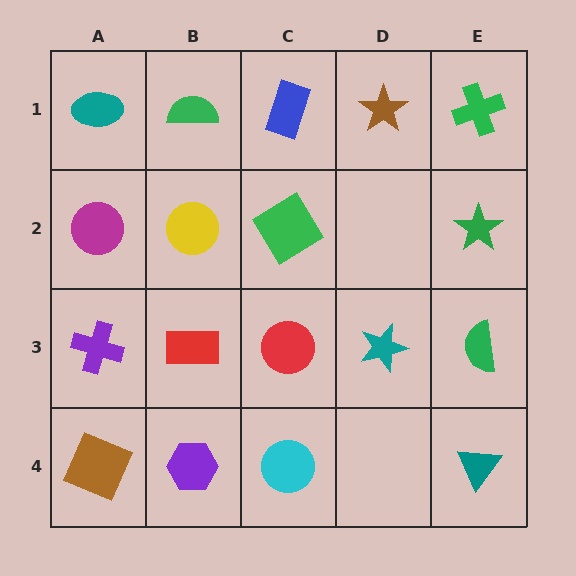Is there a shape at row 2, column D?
No, that cell is empty.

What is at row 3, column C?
A red circle.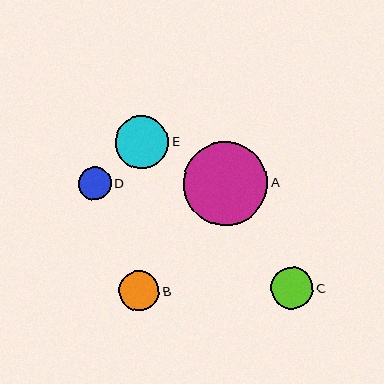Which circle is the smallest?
Circle D is the smallest with a size of approximately 33 pixels.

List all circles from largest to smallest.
From largest to smallest: A, E, C, B, D.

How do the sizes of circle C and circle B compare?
Circle C and circle B are approximately the same size.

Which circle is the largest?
Circle A is the largest with a size of approximately 84 pixels.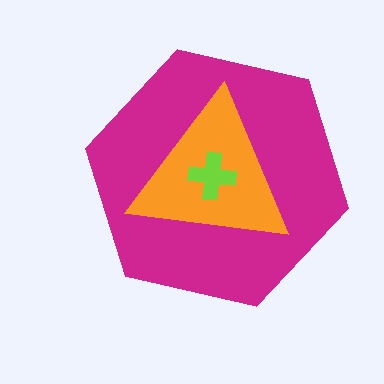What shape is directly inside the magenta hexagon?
The orange triangle.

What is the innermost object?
The lime cross.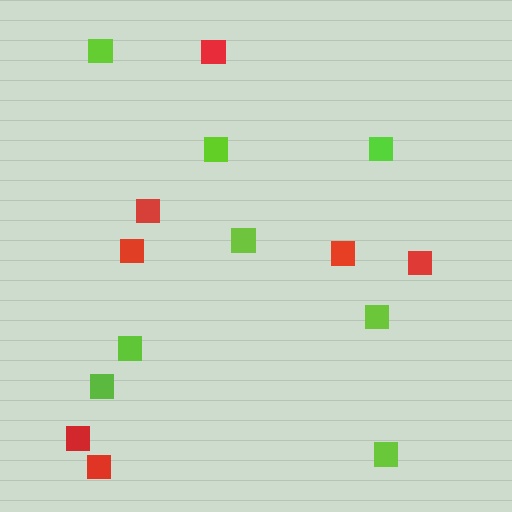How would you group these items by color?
There are 2 groups: one group of red squares (7) and one group of lime squares (8).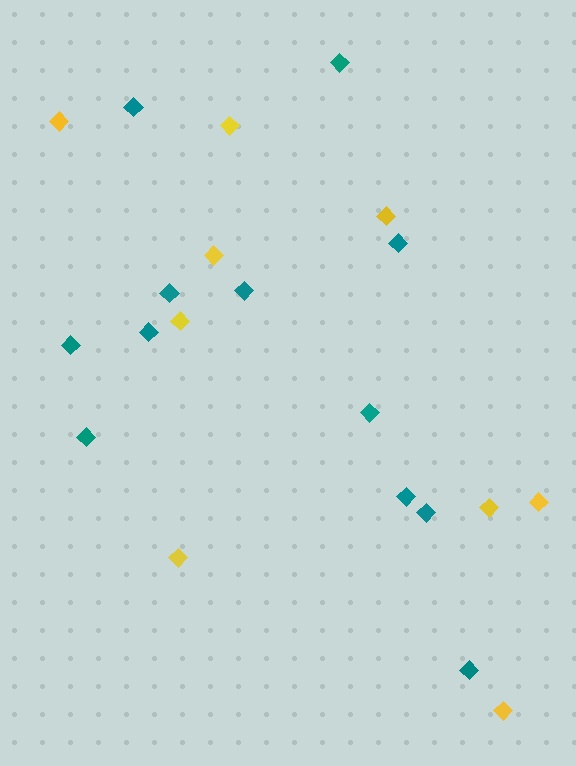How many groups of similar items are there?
There are 2 groups: one group of yellow diamonds (9) and one group of teal diamonds (12).